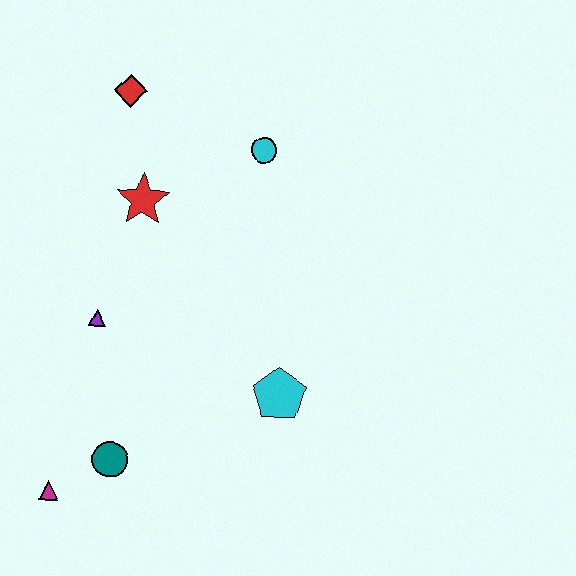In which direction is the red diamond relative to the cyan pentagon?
The red diamond is above the cyan pentagon.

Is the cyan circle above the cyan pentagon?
Yes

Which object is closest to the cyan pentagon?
The teal circle is closest to the cyan pentagon.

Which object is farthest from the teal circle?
The red diamond is farthest from the teal circle.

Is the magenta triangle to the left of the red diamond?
Yes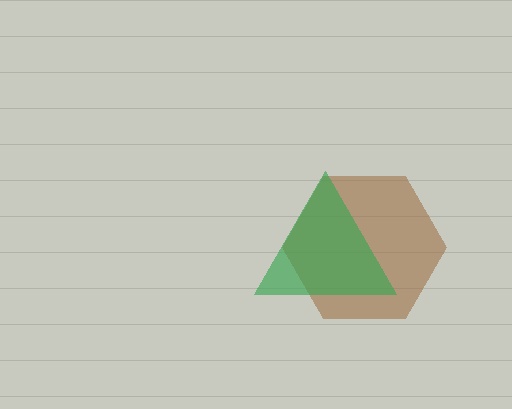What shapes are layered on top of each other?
The layered shapes are: a brown hexagon, a green triangle.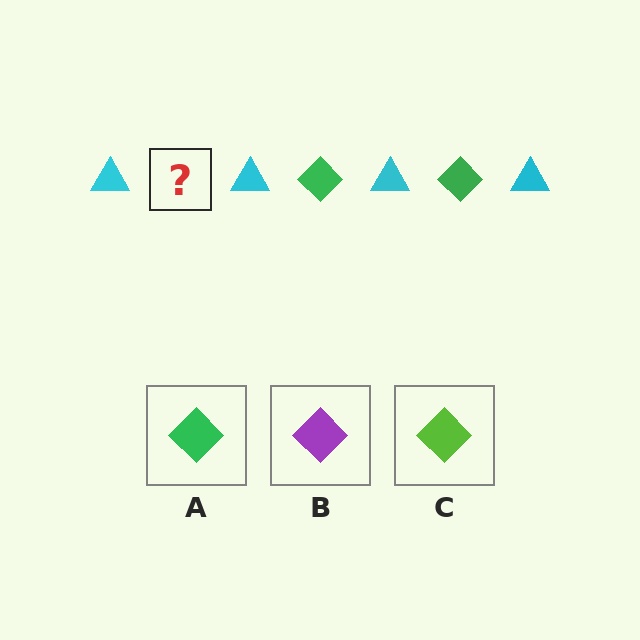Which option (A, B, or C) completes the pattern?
A.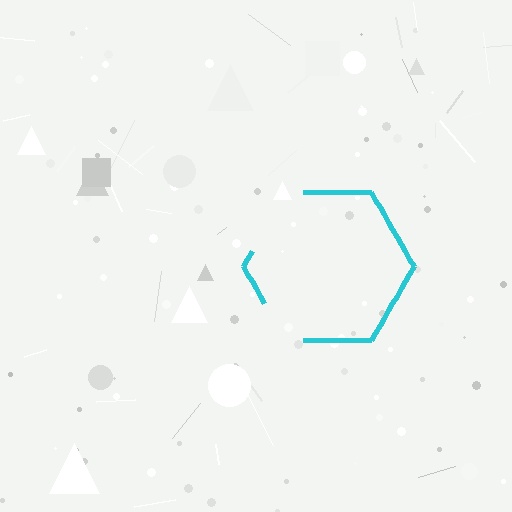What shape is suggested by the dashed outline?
The dashed outline suggests a hexagon.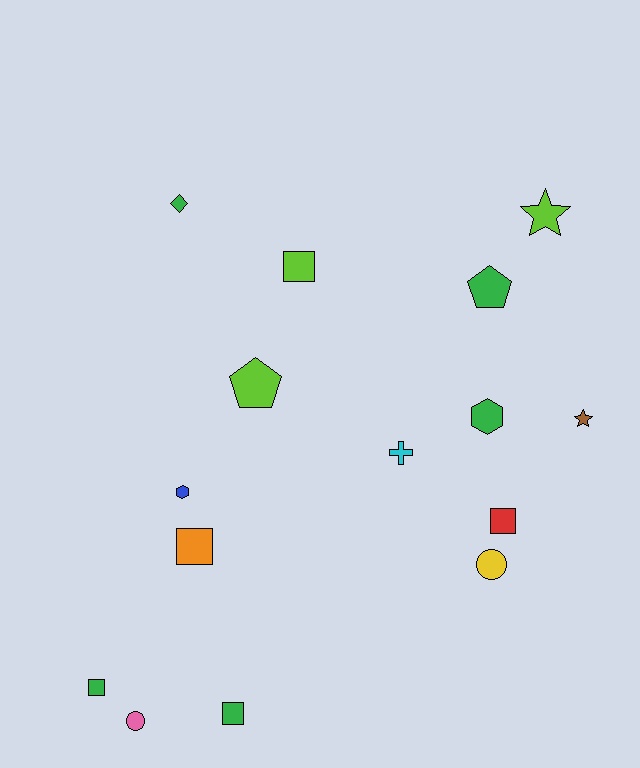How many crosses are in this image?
There is 1 cross.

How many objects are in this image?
There are 15 objects.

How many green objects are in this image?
There are 5 green objects.